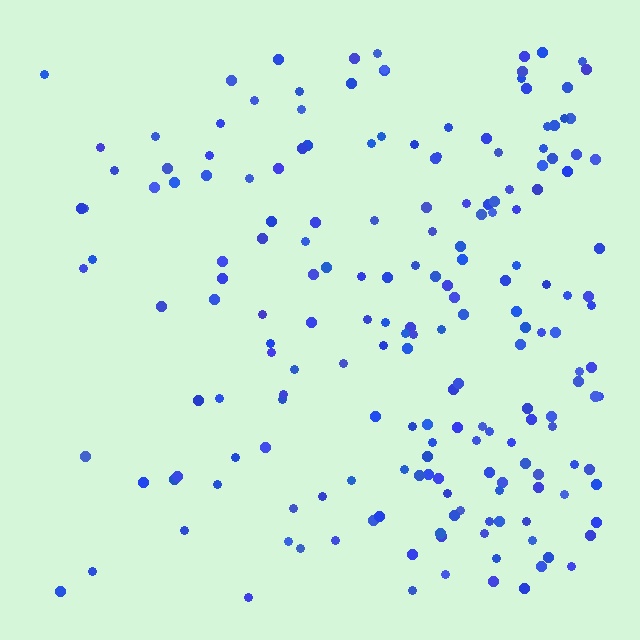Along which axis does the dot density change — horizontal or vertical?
Horizontal.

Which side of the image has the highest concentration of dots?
The right.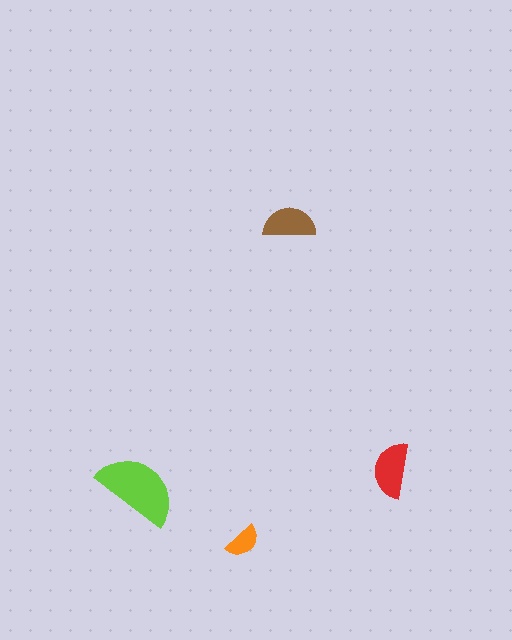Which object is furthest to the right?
The red semicircle is rightmost.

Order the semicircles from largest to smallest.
the lime one, the red one, the brown one, the orange one.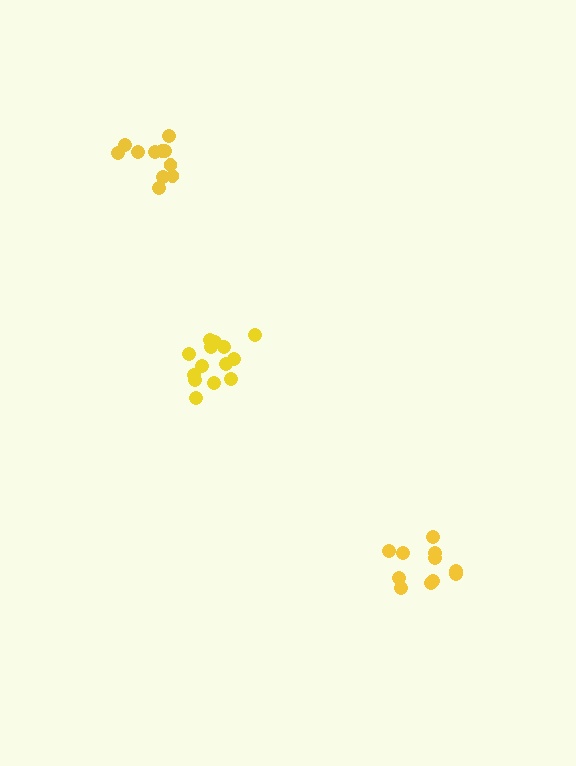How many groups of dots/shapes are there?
There are 3 groups.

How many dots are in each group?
Group 1: 14 dots, Group 2: 11 dots, Group 3: 11 dots (36 total).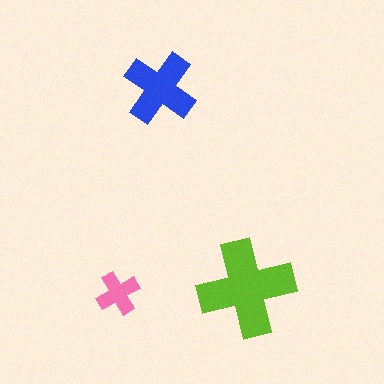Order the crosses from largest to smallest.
the lime one, the blue one, the pink one.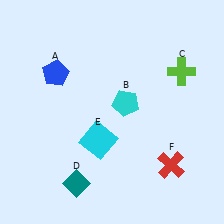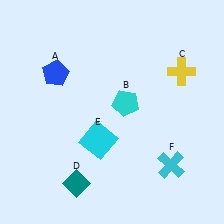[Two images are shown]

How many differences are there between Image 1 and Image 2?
There are 2 differences between the two images.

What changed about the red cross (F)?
In Image 1, F is red. In Image 2, it changed to cyan.